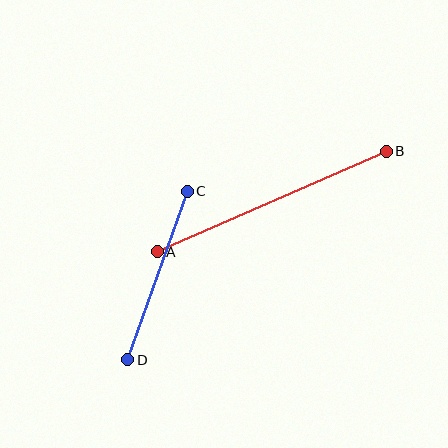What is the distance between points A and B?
The distance is approximately 250 pixels.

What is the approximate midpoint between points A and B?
The midpoint is at approximately (272, 202) pixels.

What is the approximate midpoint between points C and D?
The midpoint is at approximately (158, 276) pixels.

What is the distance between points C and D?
The distance is approximately 179 pixels.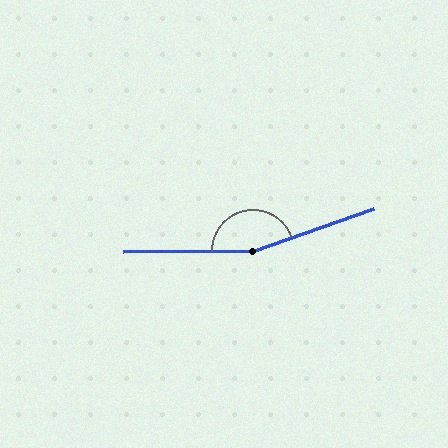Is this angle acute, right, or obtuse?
It is obtuse.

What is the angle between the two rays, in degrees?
Approximately 161 degrees.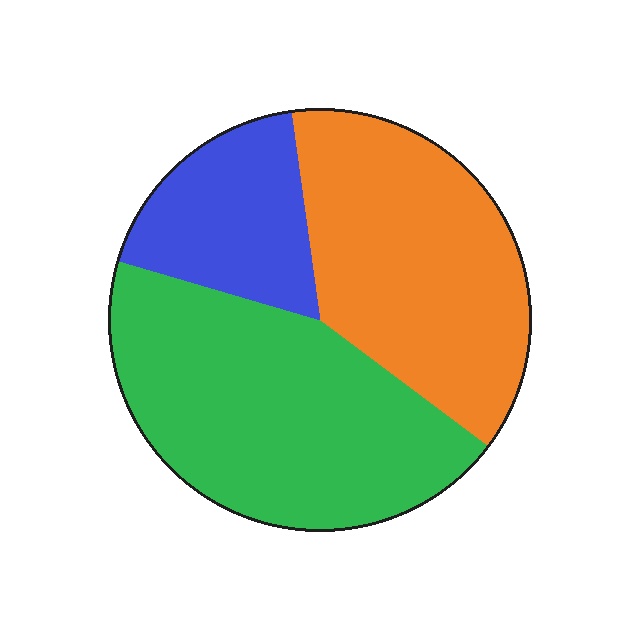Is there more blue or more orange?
Orange.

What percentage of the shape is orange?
Orange takes up between a third and a half of the shape.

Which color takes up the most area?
Green, at roughly 45%.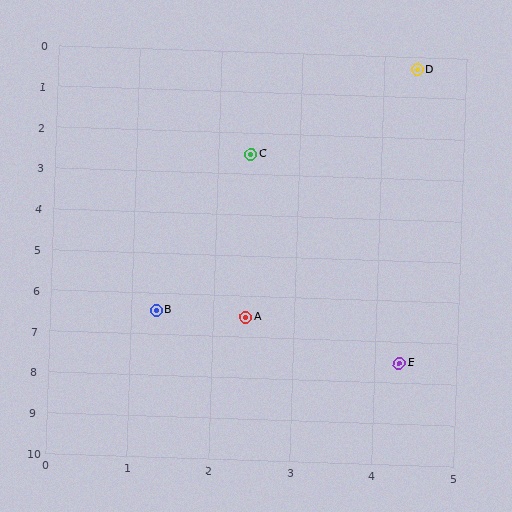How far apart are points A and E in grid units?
Points A and E are about 2.1 grid units apart.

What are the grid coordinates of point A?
Point A is at approximately (2.4, 6.5).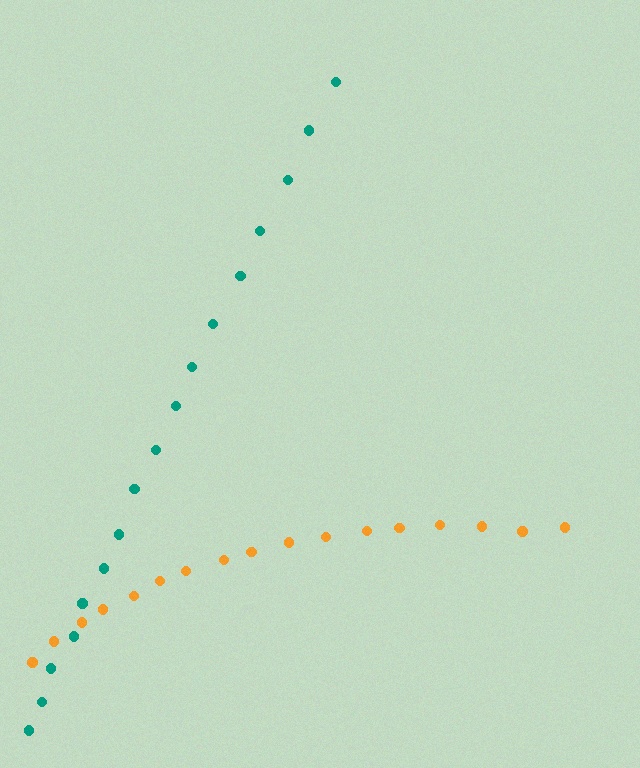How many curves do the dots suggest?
There are 2 distinct paths.